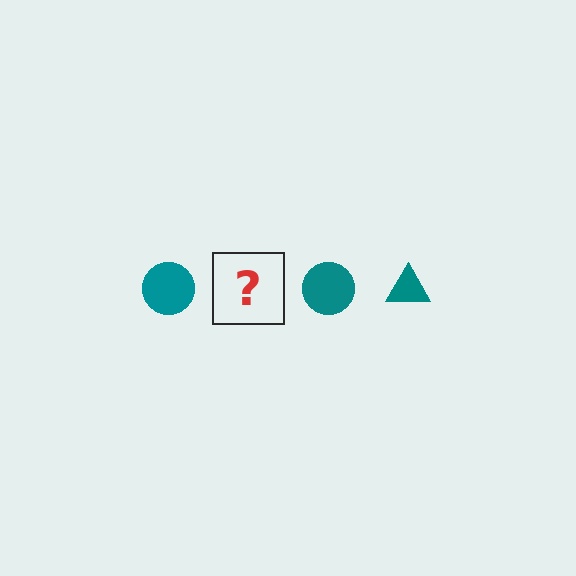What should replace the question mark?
The question mark should be replaced with a teal triangle.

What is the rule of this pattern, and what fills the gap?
The rule is that the pattern cycles through circle, triangle shapes in teal. The gap should be filled with a teal triangle.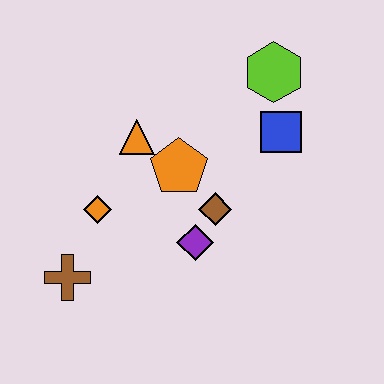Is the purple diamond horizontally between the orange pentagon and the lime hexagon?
Yes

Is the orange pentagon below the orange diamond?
No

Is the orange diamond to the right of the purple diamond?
No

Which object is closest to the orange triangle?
The orange pentagon is closest to the orange triangle.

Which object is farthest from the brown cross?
The lime hexagon is farthest from the brown cross.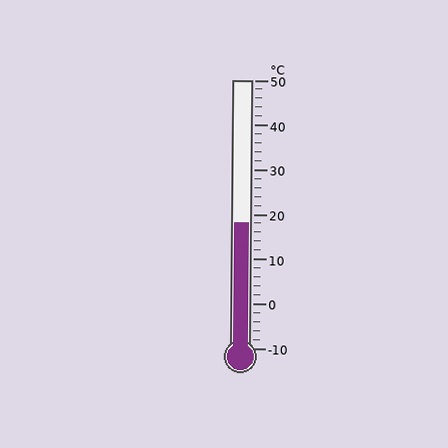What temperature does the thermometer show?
The thermometer shows approximately 18°C.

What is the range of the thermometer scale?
The thermometer scale ranges from -10°C to 50°C.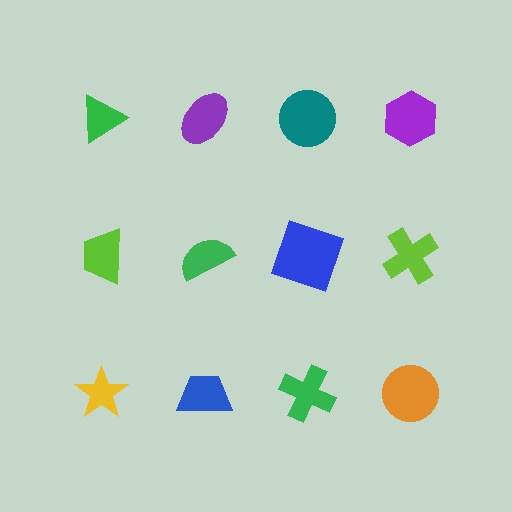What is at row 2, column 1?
A lime trapezoid.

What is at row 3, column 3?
A green cross.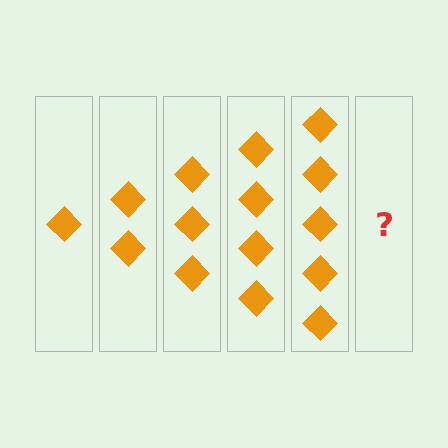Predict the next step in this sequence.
The next step is 6 diamonds.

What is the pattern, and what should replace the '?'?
The pattern is that each step adds one more diamond. The '?' should be 6 diamonds.